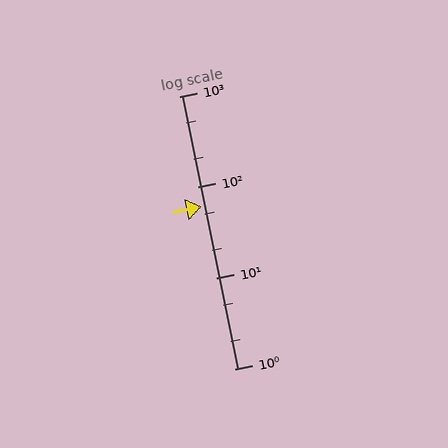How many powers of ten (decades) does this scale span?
The scale spans 3 decades, from 1 to 1000.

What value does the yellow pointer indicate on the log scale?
The pointer indicates approximately 61.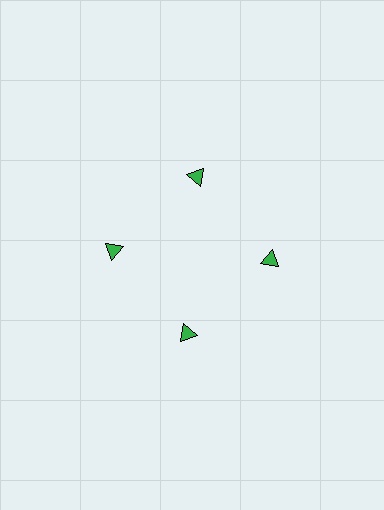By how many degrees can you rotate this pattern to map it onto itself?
The pattern maps onto itself every 90 degrees of rotation.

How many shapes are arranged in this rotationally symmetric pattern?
There are 4 shapes, arranged in 4 groups of 1.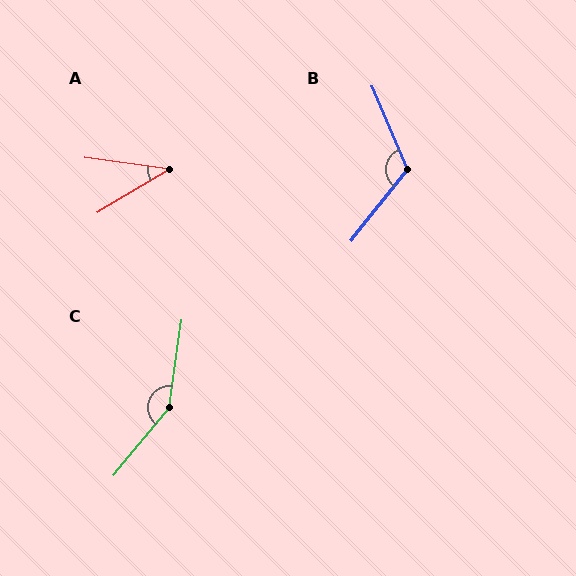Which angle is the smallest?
A, at approximately 39 degrees.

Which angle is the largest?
C, at approximately 149 degrees.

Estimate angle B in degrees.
Approximately 119 degrees.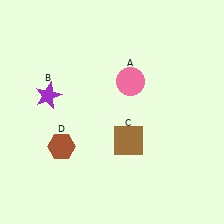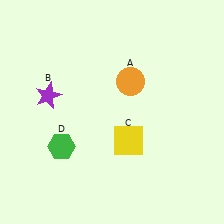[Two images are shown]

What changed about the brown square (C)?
In Image 1, C is brown. In Image 2, it changed to yellow.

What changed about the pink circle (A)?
In Image 1, A is pink. In Image 2, it changed to orange.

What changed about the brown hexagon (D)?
In Image 1, D is brown. In Image 2, it changed to green.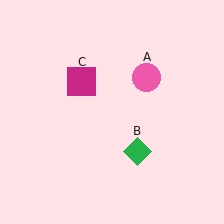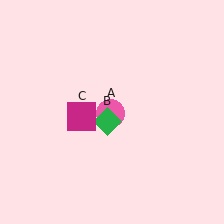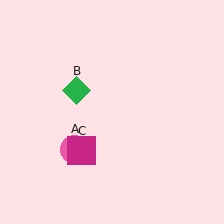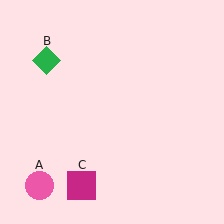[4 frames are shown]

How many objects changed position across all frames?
3 objects changed position: pink circle (object A), green diamond (object B), magenta square (object C).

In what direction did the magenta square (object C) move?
The magenta square (object C) moved down.